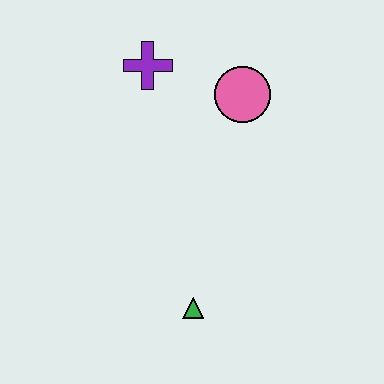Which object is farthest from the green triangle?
The purple cross is farthest from the green triangle.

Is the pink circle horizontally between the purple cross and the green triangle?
No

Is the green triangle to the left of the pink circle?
Yes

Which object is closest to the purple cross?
The pink circle is closest to the purple cross.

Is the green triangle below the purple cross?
Yes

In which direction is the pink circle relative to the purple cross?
The pink circle is to the right of the purple cross.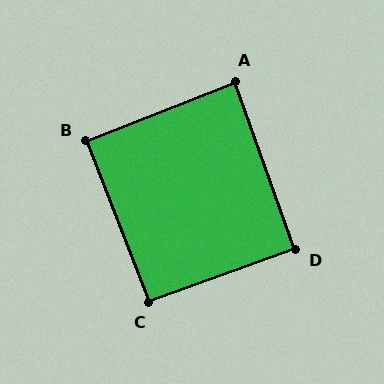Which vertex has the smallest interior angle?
A, at approximately 88 degrees.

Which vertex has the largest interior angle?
C, at approximately 92 degrees.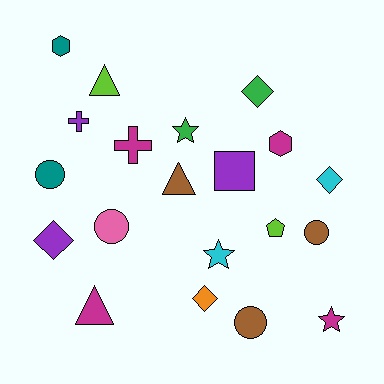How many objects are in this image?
There are 20 objects.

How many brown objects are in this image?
There are 3 brown objects.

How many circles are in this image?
There are 4 circles.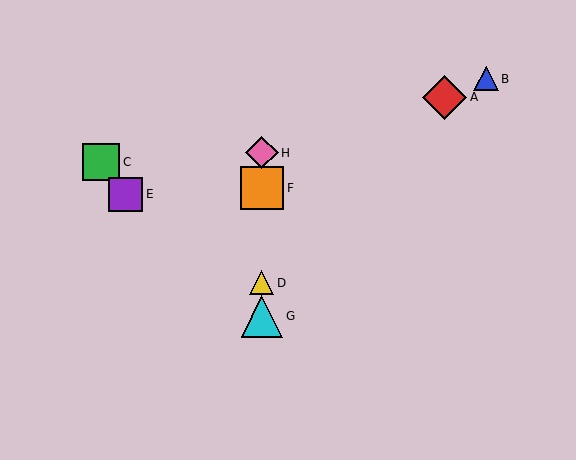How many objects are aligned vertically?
4 objects (D, F, G, H) are aligned vertically.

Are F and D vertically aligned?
Yes, both are at x≈262.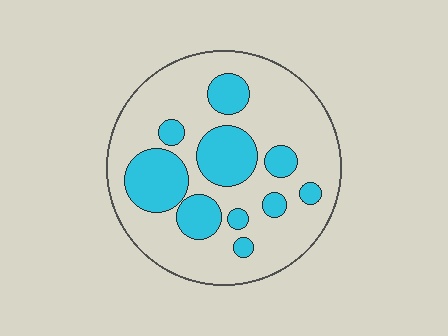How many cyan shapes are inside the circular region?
10.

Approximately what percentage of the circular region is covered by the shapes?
Approximately 30%.